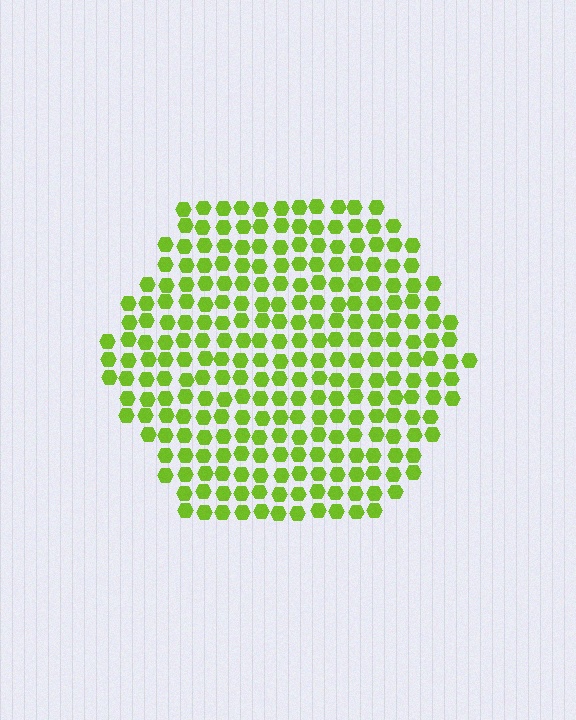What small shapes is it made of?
It is made of small hexagons.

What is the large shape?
The large shape is a hexagon.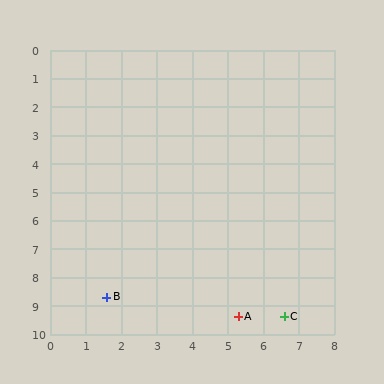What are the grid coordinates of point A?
Point A is at approximately (5.3, 9.4).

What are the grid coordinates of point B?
Point B is at approximately (1.6, 8.7).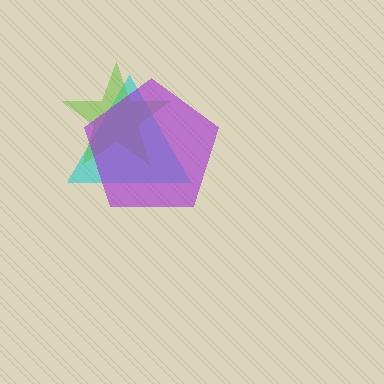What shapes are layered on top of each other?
The layered shapes are: a cyan triangle, a lime star, a purple pentagon.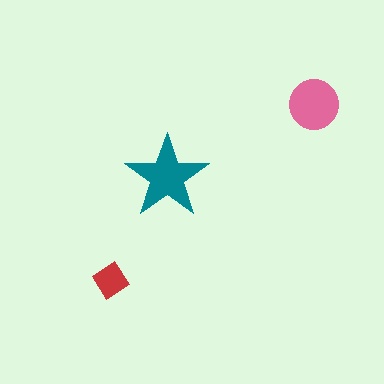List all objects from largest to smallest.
The teal star, the pink circle, the red diamond.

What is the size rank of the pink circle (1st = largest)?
2nd.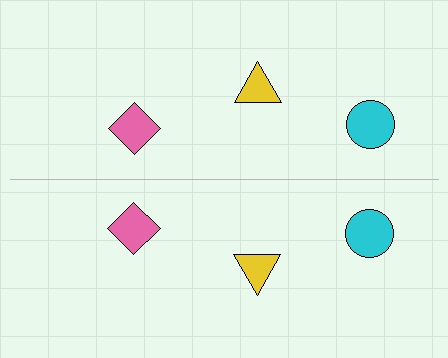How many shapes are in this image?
There are 6 shapes in this image.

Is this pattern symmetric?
Yes, this pattern has bilateral (reflection) symmetry.